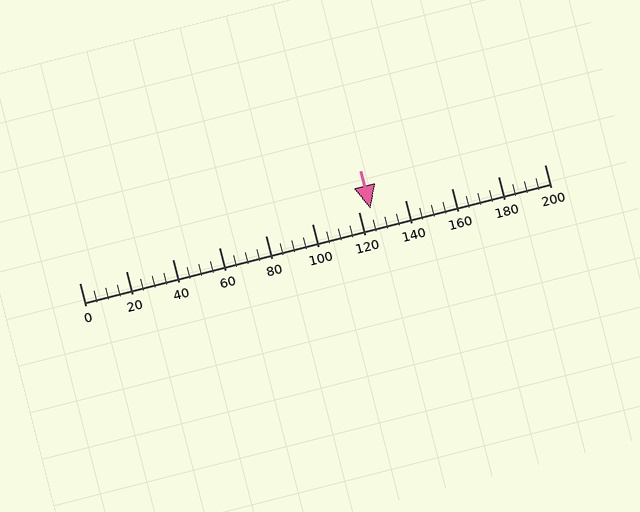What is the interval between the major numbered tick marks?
The major tick marks are spaced 20 units apart.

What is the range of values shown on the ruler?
The ruler shows values from 0 to 200.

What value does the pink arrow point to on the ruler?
The pink arrow points to approximately 125.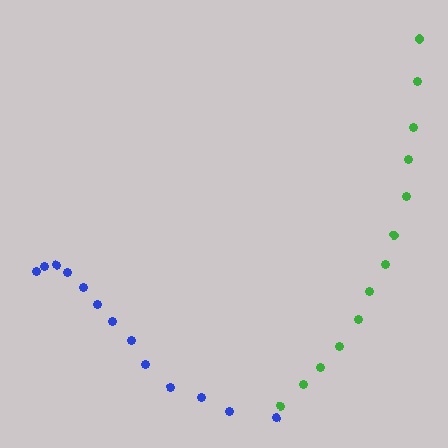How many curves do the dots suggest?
There are 2 distinct paths.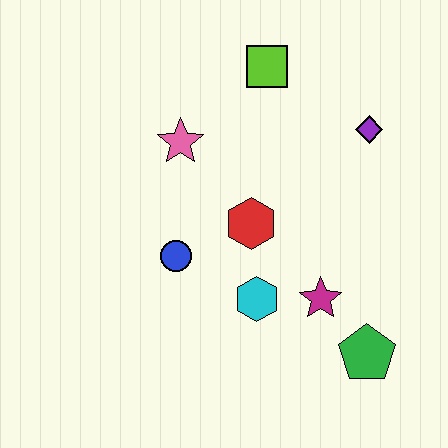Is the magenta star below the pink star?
Yes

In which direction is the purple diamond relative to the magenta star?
The purple diamond is above the magenta star.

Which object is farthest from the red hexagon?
The green pentagon is farthest from the red hexagon.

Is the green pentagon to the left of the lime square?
No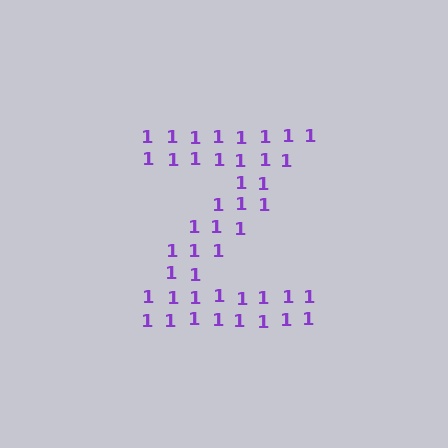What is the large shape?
The large shape is the letter Z.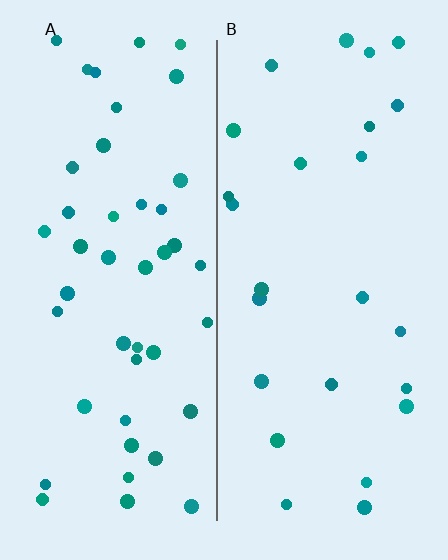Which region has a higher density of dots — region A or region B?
A (the left).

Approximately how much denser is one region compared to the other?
Approximately 1.8× — region A over region B.